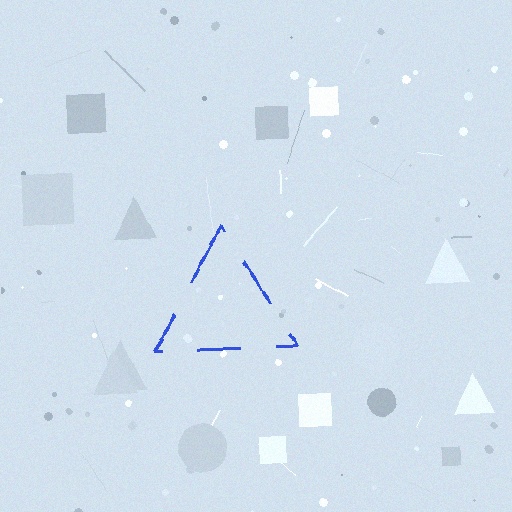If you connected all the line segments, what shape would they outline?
They would outline a triangle.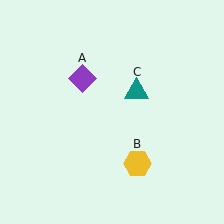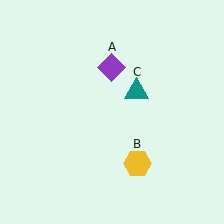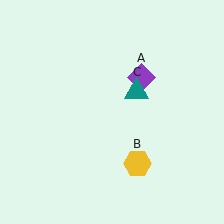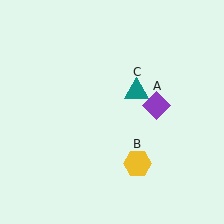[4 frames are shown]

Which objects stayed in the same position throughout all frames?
Yellow hexagon (object B) and teal triangle (object C) remained stationary.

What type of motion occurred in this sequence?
The purple diamond (object A) rotated clockwise around the center of the scene.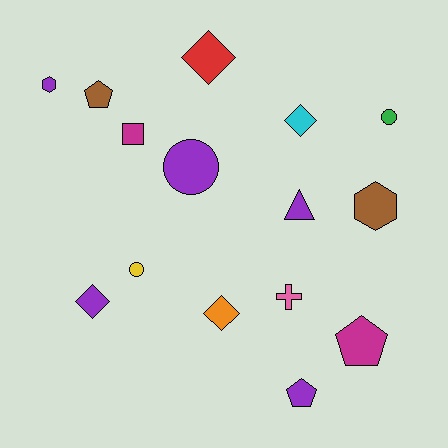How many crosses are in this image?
There is 1 cross.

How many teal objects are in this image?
There are no teal objects.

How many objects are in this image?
There are 15 objects.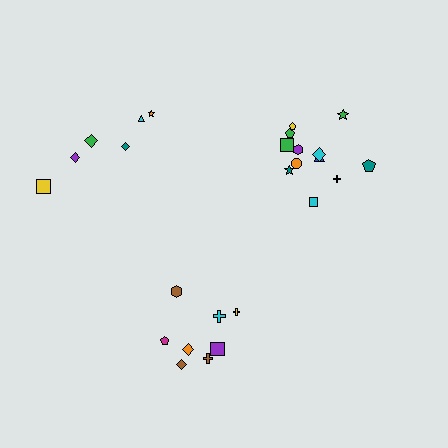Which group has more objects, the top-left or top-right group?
The top-right group.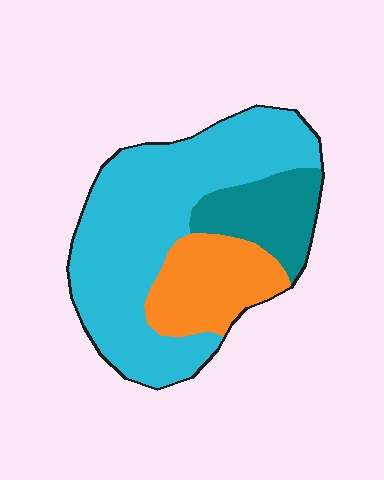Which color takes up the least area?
Teal, at roughly 15%.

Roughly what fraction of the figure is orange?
Orange covers about 20% of the figure.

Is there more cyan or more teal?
Cyan.